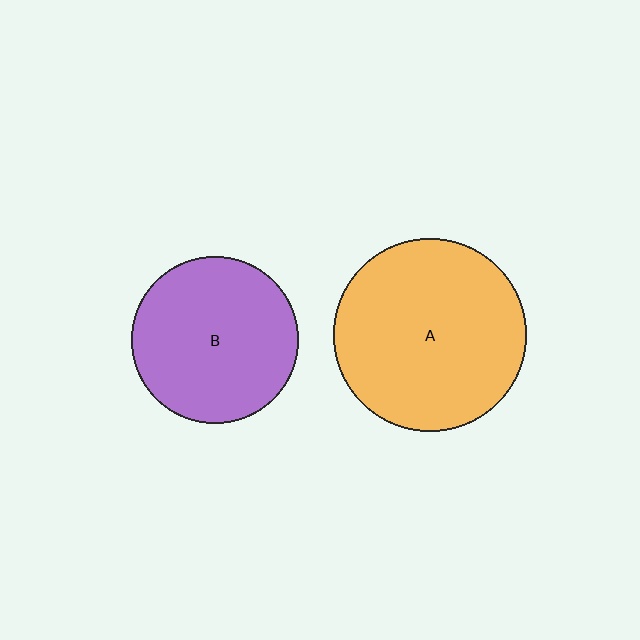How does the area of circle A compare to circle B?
Approximately 1.3 times.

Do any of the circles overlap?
No, none of the circles overlap.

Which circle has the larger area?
Circle A (orange).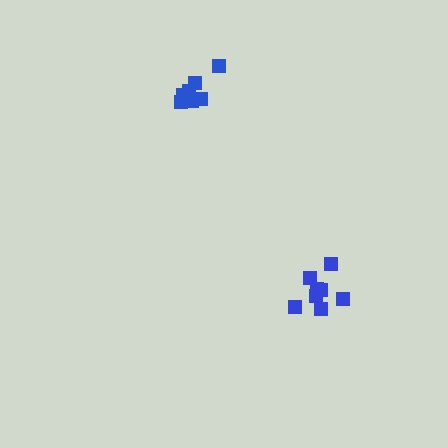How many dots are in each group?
Group 1: 7 dots, Group 2: 8 dots (15 total).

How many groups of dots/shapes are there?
There are 2 groups.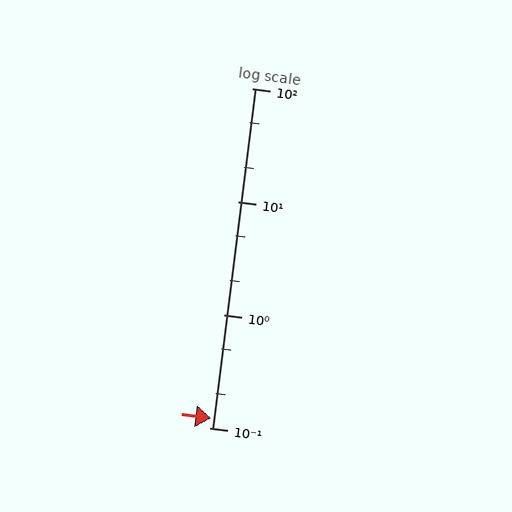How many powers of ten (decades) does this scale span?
The scale spans 3 decades, from 0.1 to 100.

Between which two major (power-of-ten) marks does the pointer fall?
The pointer is between 0.1 and 1.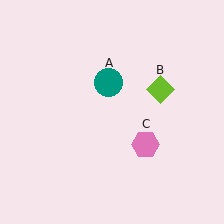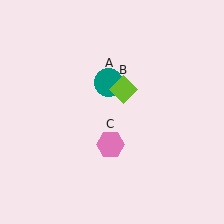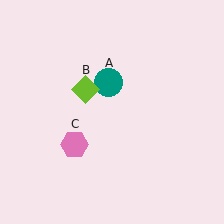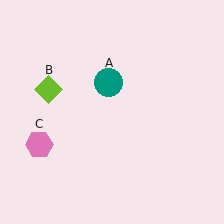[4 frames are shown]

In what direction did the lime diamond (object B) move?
The lime diamond (object B) moved left.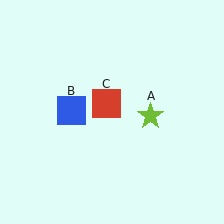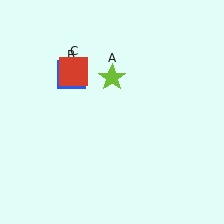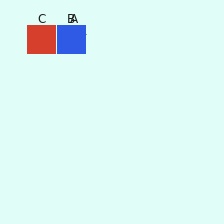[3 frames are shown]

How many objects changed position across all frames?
3 objects changed position: lime star (object A), blue square (object B), red square (object C).